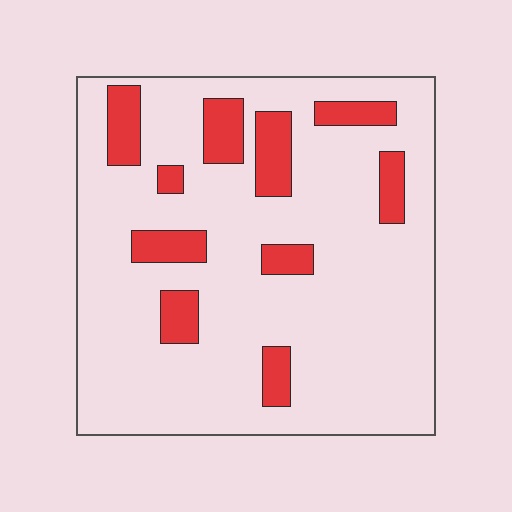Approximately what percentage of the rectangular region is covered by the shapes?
Approximately 15%.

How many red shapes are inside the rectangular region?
10.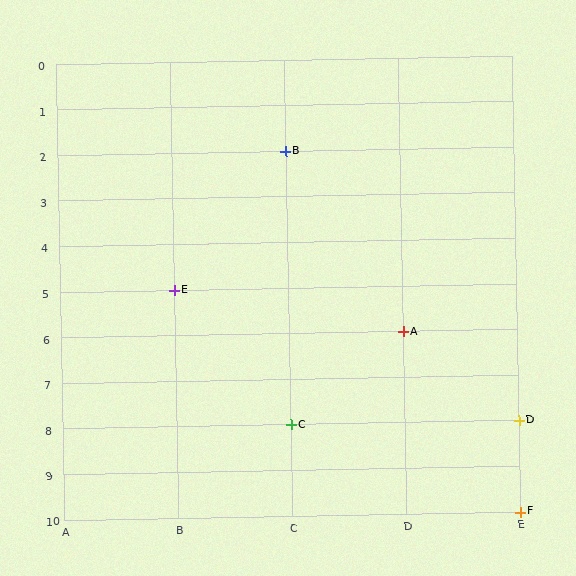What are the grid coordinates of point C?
Point C is at grid coordinates (C, 8).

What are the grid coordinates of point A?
Point A is at grid coordinates (D, 6).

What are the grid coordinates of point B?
Point B is at grid coordinates (C, 2).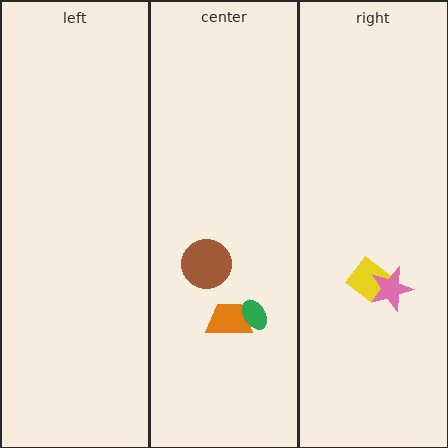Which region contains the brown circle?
The center region.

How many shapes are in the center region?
3.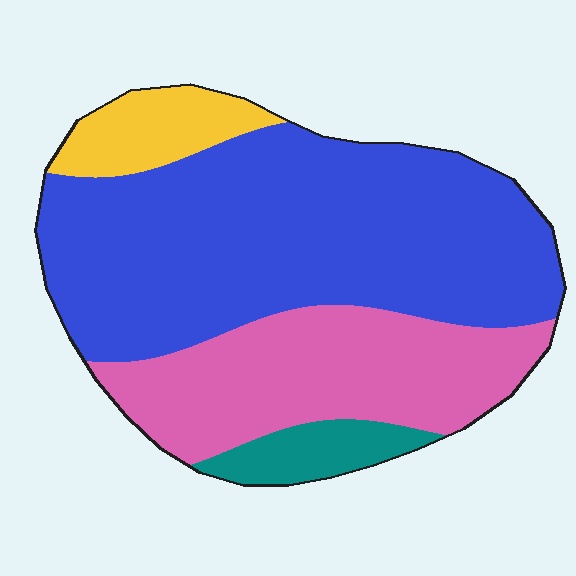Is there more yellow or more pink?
Pink.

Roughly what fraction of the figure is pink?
Pink covers about 30% of the figure.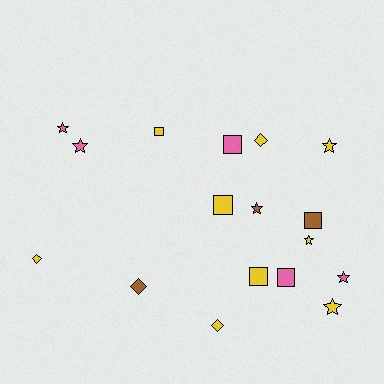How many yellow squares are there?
There are 3 yellow squares.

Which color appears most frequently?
Yellow, with 9 objects.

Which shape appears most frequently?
Star, with 7 objects.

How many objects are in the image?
There are 17 objects.